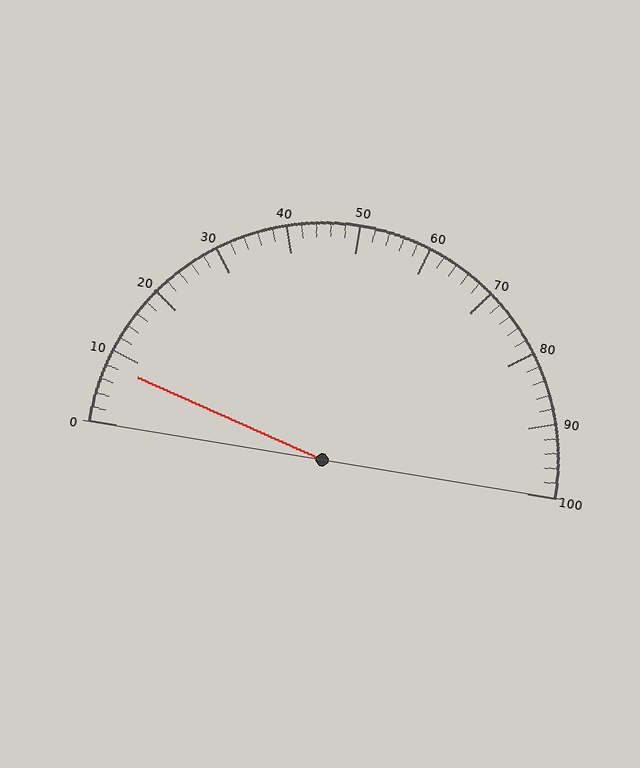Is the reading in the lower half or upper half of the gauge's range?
The reading is in the lower half of the range (0 to 100).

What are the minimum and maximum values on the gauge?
The gauge ranges from 0 to 100.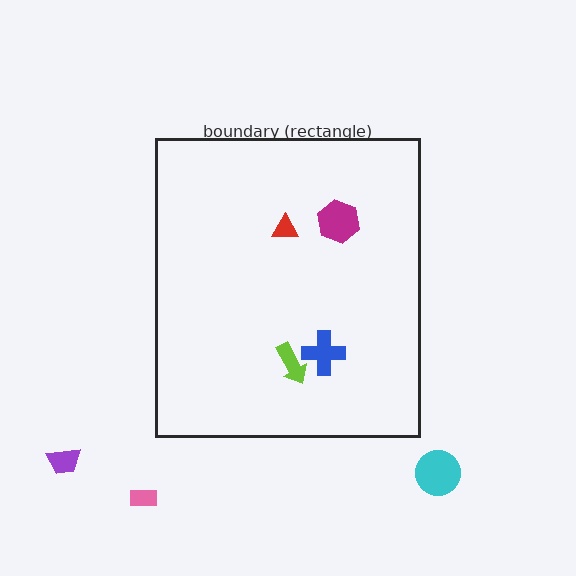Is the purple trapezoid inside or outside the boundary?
Outside.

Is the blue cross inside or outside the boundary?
Inside.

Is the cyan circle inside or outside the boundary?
Outside.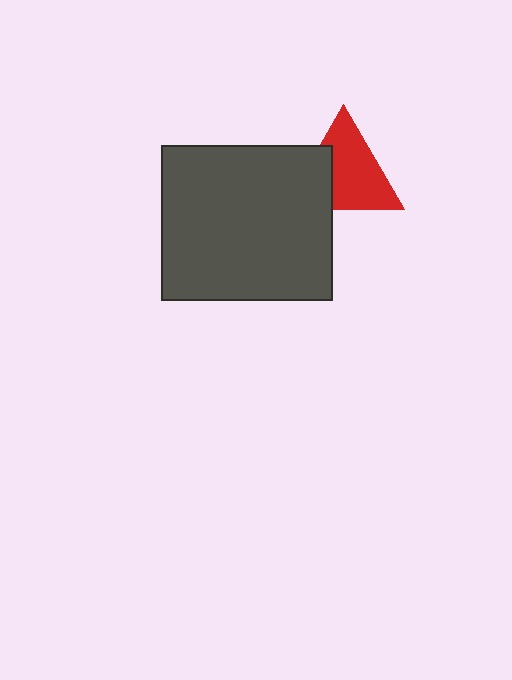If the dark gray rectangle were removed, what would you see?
You would see the complete red triangle.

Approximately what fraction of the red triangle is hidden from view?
Roughly 32% of the red triangle is hidden behind the dark gray rectangle.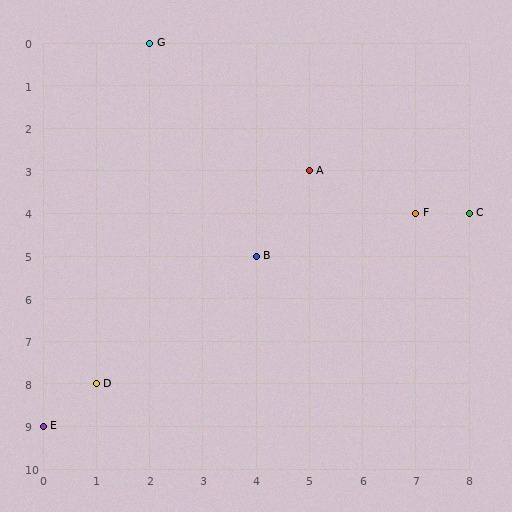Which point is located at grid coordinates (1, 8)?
Point D is at (1, 8).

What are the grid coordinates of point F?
Point F is at grid coordinates (7, 4).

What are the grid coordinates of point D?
Point D is at grid coordinates (1, 8).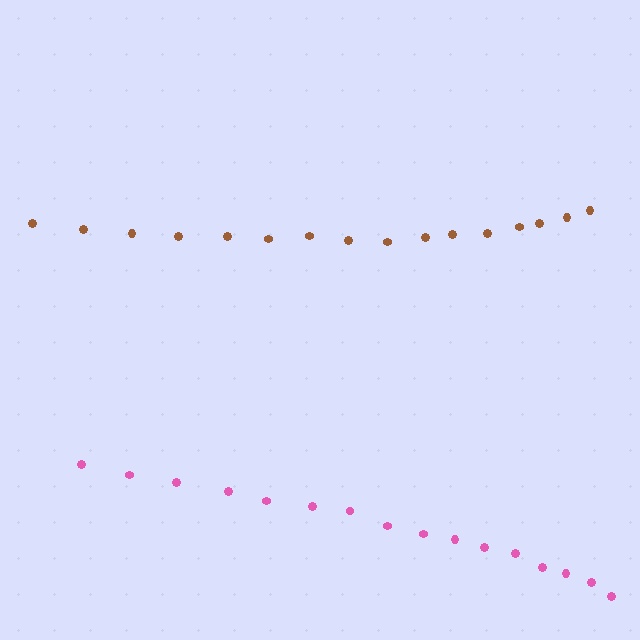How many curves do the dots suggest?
There are 2 distinct paths.